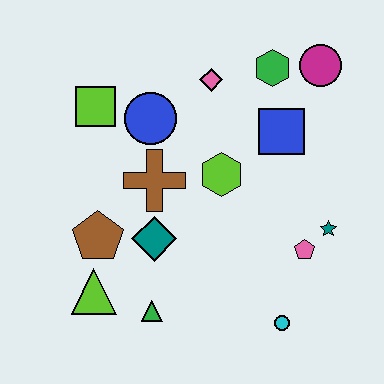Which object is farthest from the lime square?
The cyan circle is farthest from the lime square.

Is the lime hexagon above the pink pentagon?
Yes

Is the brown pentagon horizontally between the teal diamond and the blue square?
No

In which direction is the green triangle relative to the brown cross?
The green triangle is below the brown cross.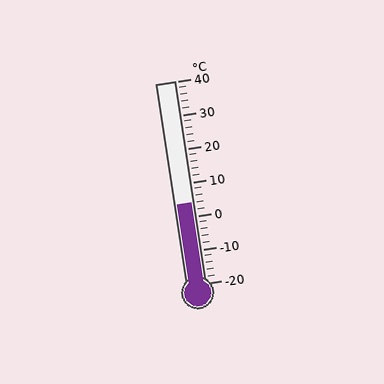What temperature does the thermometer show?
The thermometer shows approximately 4°C.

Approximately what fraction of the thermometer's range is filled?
The thermometer is filled to approximately 40% of its range.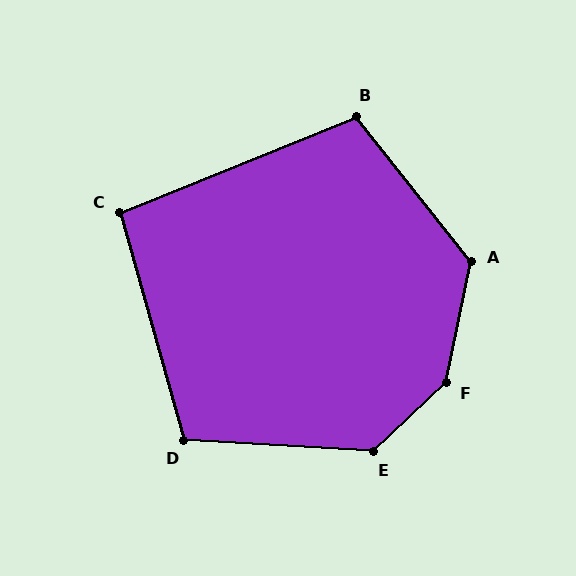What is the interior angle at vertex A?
Approximately 130 degrees (obtuse).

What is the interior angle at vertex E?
Approximately 133 degrees (obtuse).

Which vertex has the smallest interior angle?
C, at approximately 96 degrees.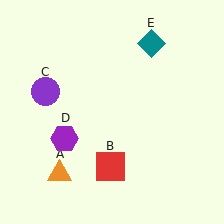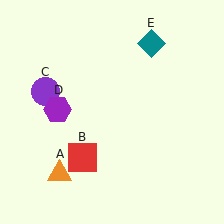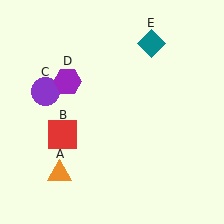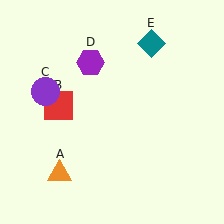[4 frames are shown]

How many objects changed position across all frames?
2 objects changed position: red square (object B), purple hexagon (object D).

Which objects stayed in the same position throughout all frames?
Orange triangle (object A) and purple circle (object C) and teal diamond (object E) remained stationary.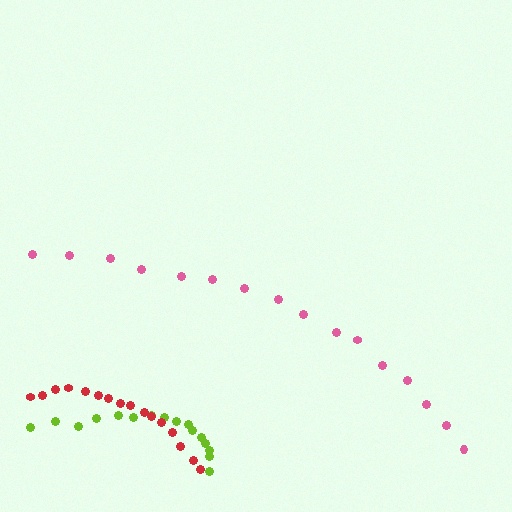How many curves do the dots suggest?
There are 3 distinct paths.